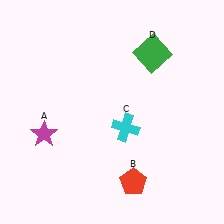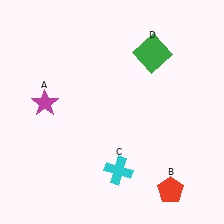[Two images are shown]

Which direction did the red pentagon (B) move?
The red pentagon (B) moved right.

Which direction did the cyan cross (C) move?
The cyan cross (C) moved down.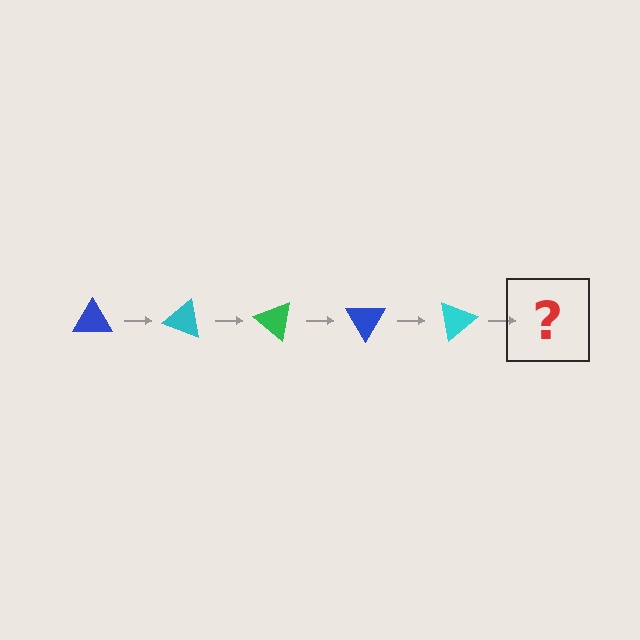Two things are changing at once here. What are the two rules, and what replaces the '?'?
The two rules are that it rotates 20 degrees each step and the color cycles through blue, cyan, and green. The '?' should be a green triangle, rotated 100 degrees from the start.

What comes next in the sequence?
The next element should be a green triangle, rotated 100 degrees from the start.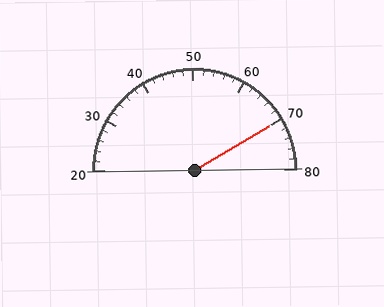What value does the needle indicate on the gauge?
The needle indicates approximately 70.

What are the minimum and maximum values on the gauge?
The gauge ranges from 20 to 80.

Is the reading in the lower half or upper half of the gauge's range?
The reading is in the upper half of the range (20 to 80).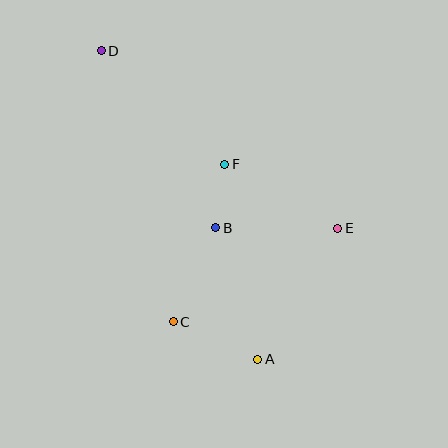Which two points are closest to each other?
Points B and F are closest to each other.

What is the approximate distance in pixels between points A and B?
The distance between A and B is approximately 138 pixels.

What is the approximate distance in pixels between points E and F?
The distance between E and F is approximately 130 pixels.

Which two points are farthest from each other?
Points A and D are farthest from each other.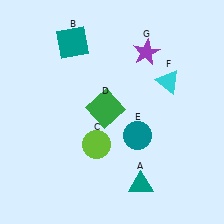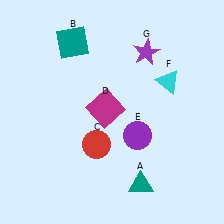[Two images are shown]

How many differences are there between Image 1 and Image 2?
There are 3 differences between the two images.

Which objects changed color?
C changed from lime to red. D changed from green to magenta. E changed from teal to purple.